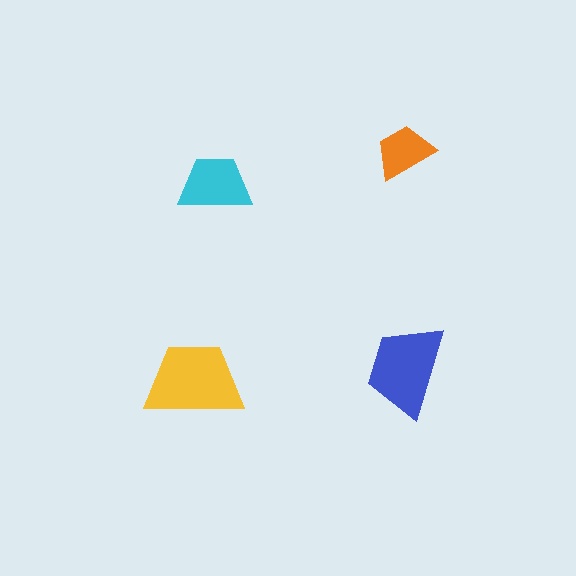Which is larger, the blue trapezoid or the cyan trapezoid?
The blue one.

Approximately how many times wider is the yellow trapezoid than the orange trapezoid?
About 1.5 times wider.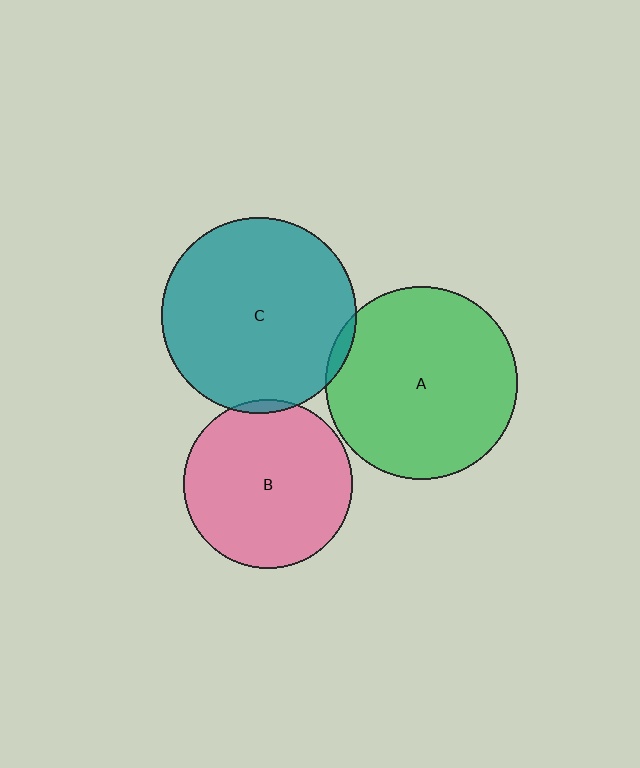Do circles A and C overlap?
Yes.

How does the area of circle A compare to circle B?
Approximately 1.3 times.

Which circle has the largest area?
Circle C (teal).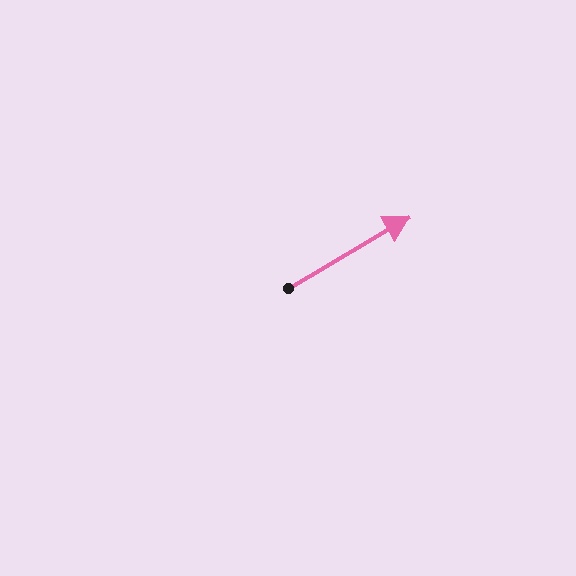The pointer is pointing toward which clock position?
Roughly 2 o'clock.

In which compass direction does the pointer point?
Northeast.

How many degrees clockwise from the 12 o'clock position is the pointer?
Approximately 59 degrees.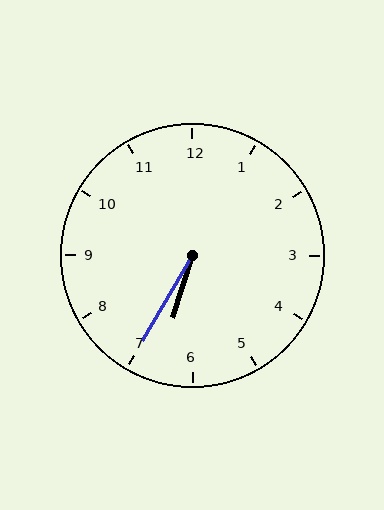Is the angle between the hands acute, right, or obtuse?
It is acute.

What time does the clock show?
6:35.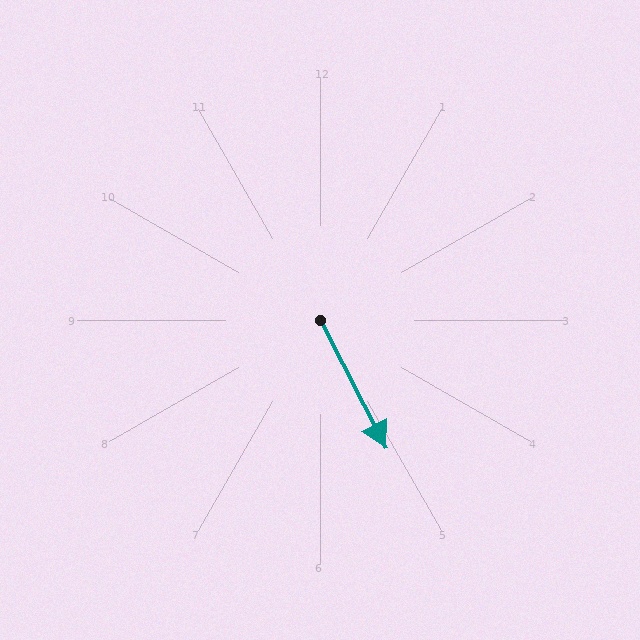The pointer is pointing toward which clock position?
Roughly 5 o'clock.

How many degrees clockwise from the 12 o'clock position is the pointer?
Approximately 153 degrees.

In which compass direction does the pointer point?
Southeast.